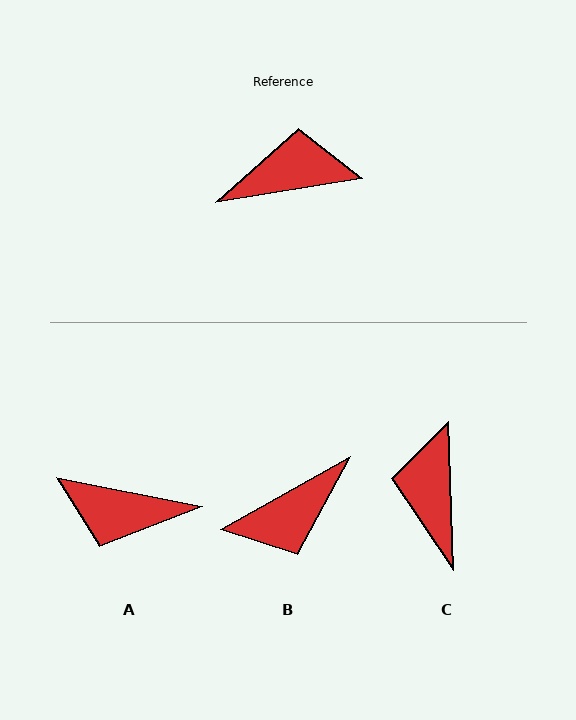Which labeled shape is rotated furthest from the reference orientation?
A, about 160 degrees away.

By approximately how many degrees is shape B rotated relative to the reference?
Approximately 160 degrees clockwise.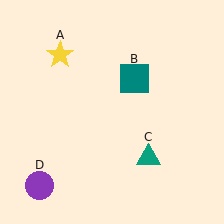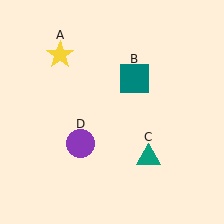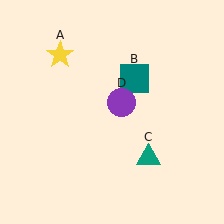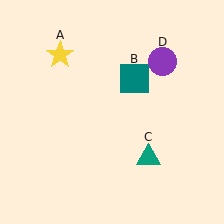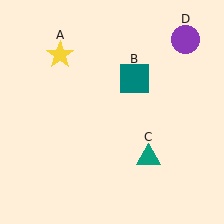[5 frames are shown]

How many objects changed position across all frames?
1 object changed position: purple circle (object D).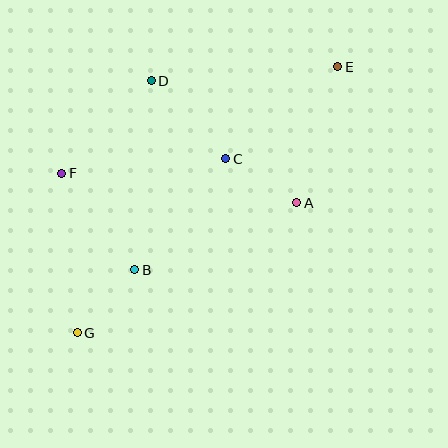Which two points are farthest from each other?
Points E and G are farthest from each other.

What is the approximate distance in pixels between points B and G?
The distance between B and G is approximately 85 pixels.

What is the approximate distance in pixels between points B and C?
The distance between B and C is approximately 143 pixels.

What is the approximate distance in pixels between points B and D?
The distance between B and D is approximately 190 pixels.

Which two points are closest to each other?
Points A and C are closest to each other.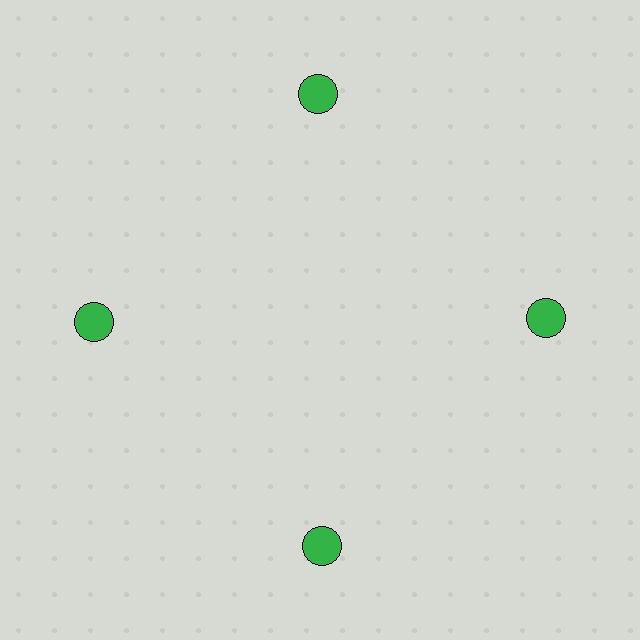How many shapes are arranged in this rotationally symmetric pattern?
There are 4 shapes, arranged in 4 groups of 1.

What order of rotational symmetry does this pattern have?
This pattern has 4-fold rotational symmetry.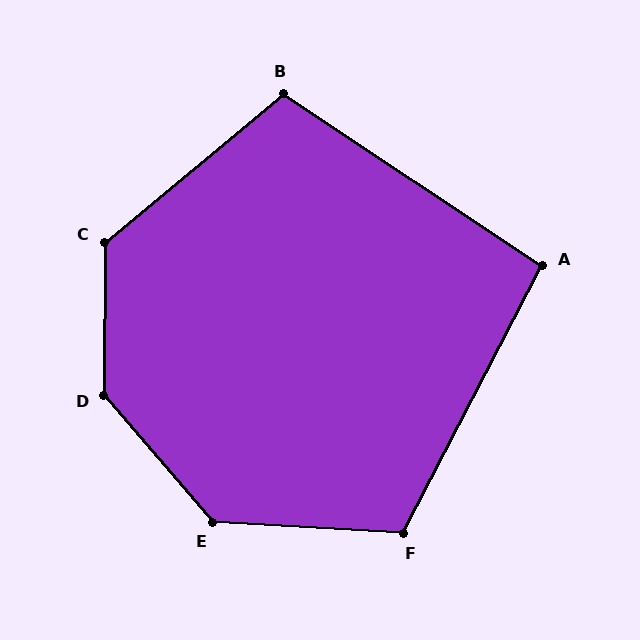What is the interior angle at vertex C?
Approximately 130 degrees (obtuse).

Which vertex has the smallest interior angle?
A, at approximately 96 degrees.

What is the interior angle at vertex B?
Approximately 107 degrees (obtuse).